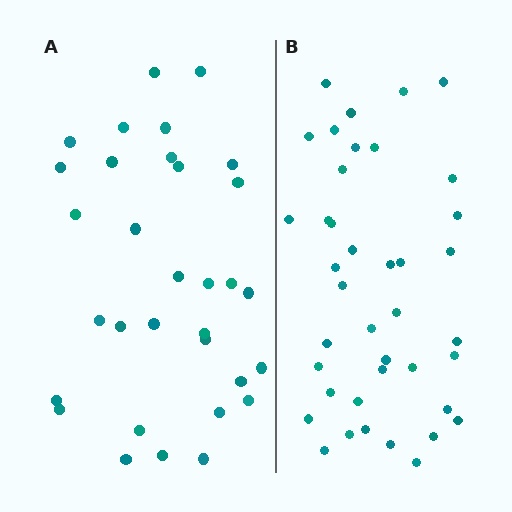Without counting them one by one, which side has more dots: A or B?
Region B (the right region) has more dots.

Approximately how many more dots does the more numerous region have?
Region B has roughly 8 or so more dots than region A.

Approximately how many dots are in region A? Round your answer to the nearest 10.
About 30 dots. (The exact count is 32, which rounds to 30.)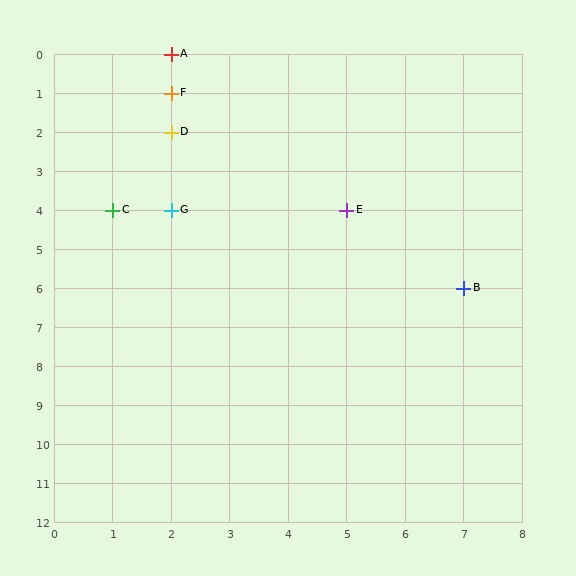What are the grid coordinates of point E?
Point E is at grid coordinates (5, 4).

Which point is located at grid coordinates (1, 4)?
Point C is at (1, 4).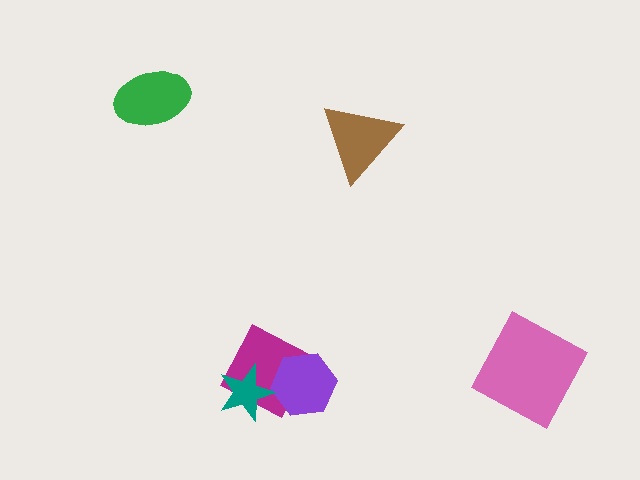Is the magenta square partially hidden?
Yes, it is partially covered by another shape.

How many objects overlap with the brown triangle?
0 objects overlap with the brown triangle.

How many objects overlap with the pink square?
0 objects overlap with the pink square.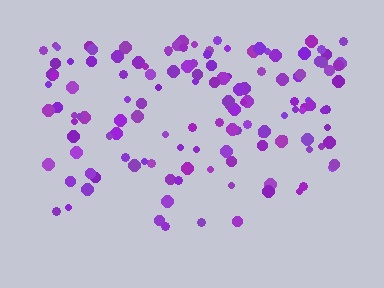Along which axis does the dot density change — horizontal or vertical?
Vertical.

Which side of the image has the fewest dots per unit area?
The bottom.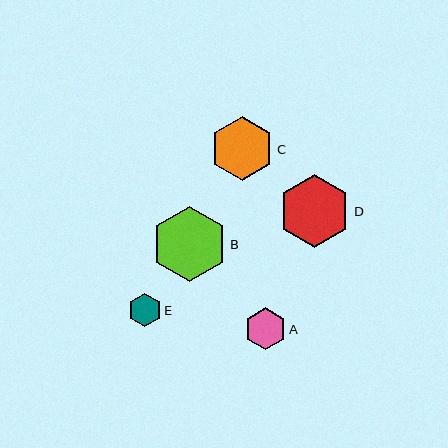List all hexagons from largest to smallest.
From largest to smallest: B, D, C, A, E.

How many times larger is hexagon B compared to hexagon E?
Hexagon B is approximately 2.3 times the size of hexagon E.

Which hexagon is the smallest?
Hexagon E is the smallest with a size of approximately 33 pixels.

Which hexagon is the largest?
Hexagon B is the largest with a size of approximately 75 pixels.